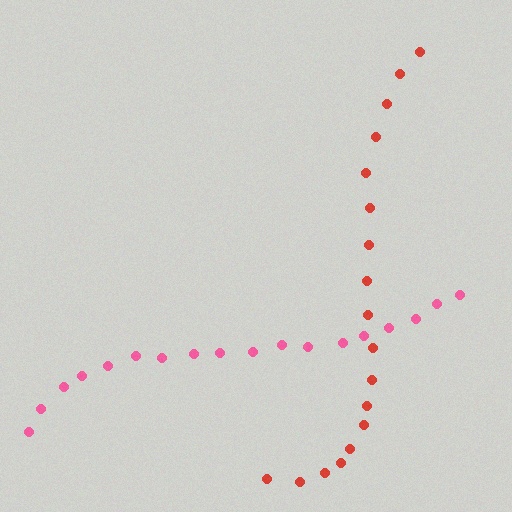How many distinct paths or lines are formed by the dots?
There are 2 distinct paths.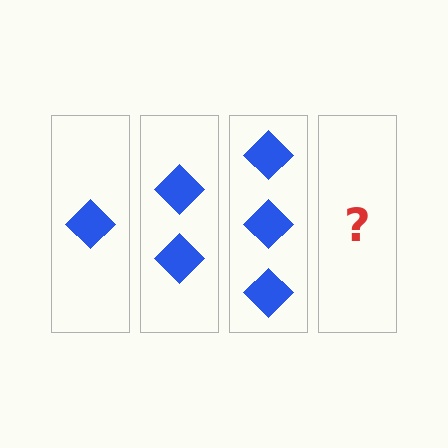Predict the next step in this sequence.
The next step is 4 diamonds.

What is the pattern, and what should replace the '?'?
The pattern is that each step adds one more diamond. The '?' should be 4 diamonds.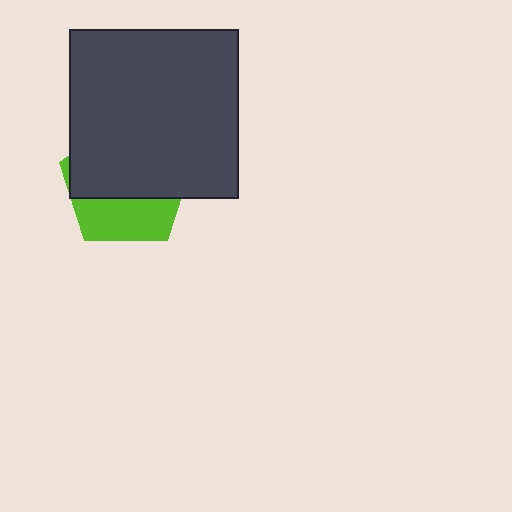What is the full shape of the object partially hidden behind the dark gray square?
The partially hidden object is a lime pentagon.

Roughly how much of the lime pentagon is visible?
A small part of it is visible (roughly 36%).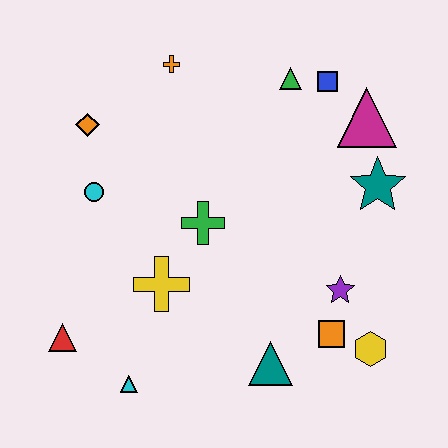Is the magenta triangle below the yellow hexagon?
No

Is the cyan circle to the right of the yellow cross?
No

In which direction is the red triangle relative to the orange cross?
The red triangle is below the orange cross.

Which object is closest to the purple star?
The orange square is closest to the purple star.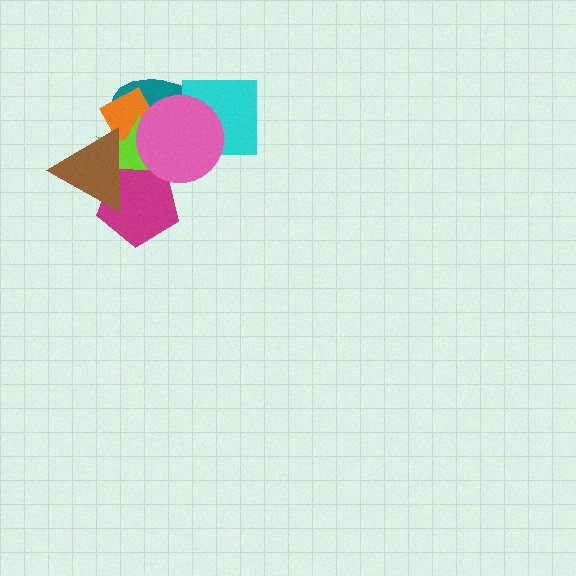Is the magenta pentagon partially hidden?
Yes, it is partially covered by another shape.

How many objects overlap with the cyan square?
2 objects overlap with the cyan square.